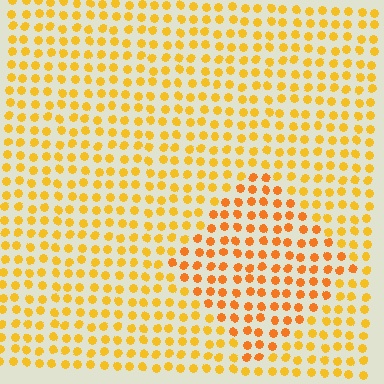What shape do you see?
I see a diamond.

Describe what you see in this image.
The image is filled with small yellow elements in a uniform arrangement. A diamond-shaped region is visible where the elements are tinted to a slightly different hue, forming a subtle color boundary.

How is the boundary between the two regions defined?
The boundary is defined purely by a slight shift in hue (about 20 degrees). Spacing, size, and orientation are identical on both sides.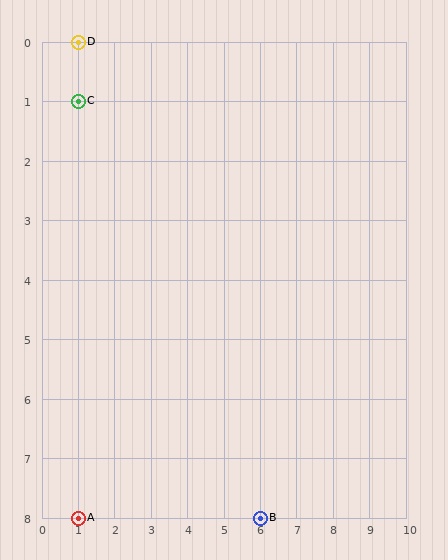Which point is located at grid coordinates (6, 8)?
Point B is at (6, 8).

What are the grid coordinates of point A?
Point A is at grid coordinates (1, 8).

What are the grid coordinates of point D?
Point D is at grid coordinates (1, 0).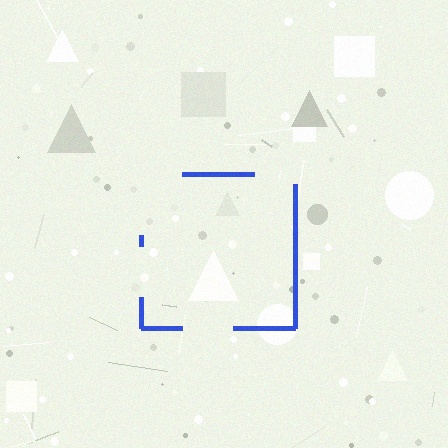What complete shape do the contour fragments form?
The contour fragments form a square.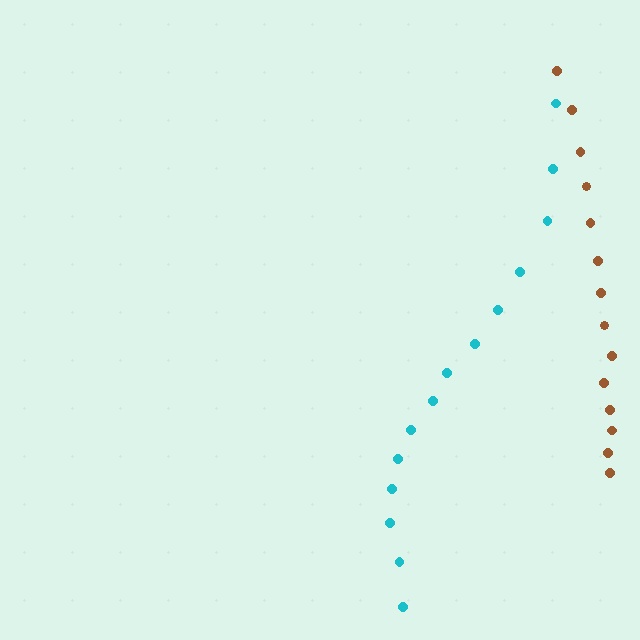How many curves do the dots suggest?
There are 2 distinct paths.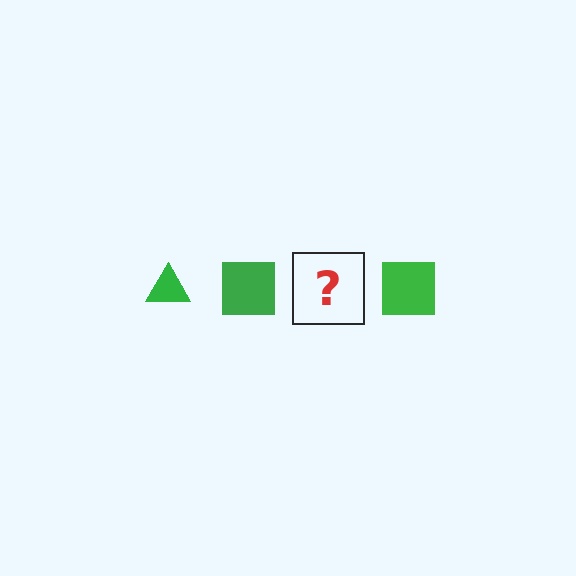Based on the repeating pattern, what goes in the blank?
The blank should be a green triangle.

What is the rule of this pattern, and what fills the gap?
The rule is that the pattern cycles through triangle, square shapes in green. The gap should be filled with a green triangle.